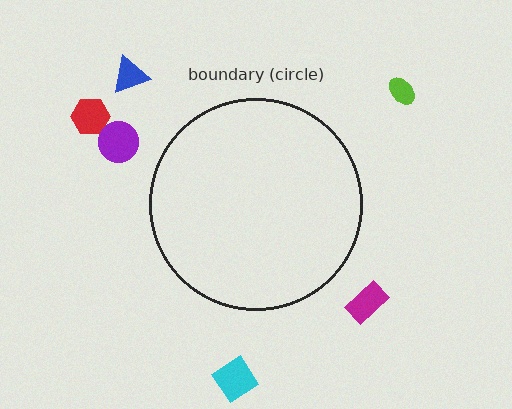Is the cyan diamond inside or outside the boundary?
Outside.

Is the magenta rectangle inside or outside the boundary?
Outside.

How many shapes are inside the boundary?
0 inside, 6 outside.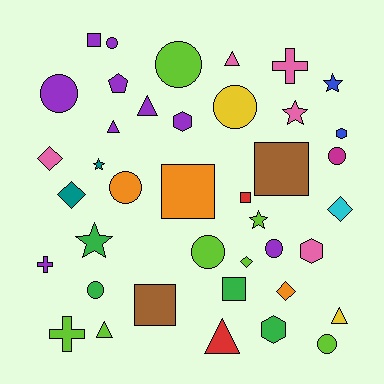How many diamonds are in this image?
There are 5 diamonds.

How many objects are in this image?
There are 40 objects.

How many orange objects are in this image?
There are 3 orange objects.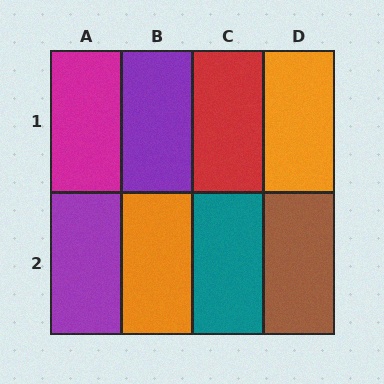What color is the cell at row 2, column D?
Brown.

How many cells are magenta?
1 cell is magenta.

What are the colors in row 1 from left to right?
Magenta, purple, red, orange.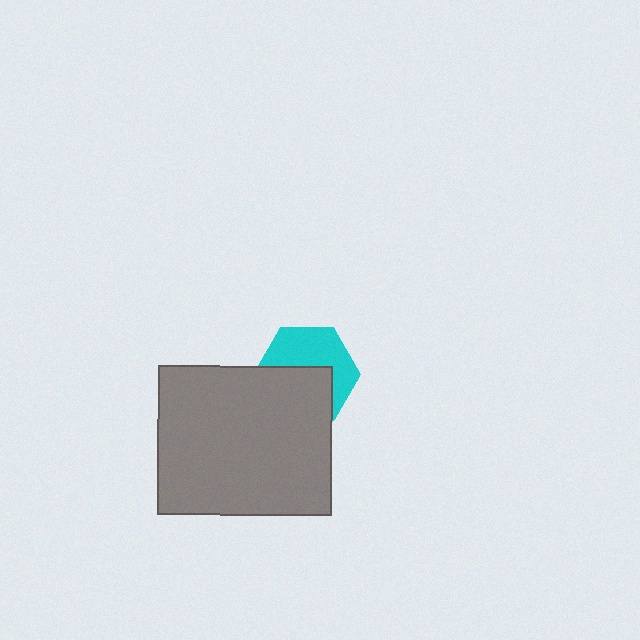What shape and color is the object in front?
The object in front is a gray rectangle.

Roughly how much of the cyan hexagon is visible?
About half of it is visible (roughly 49%).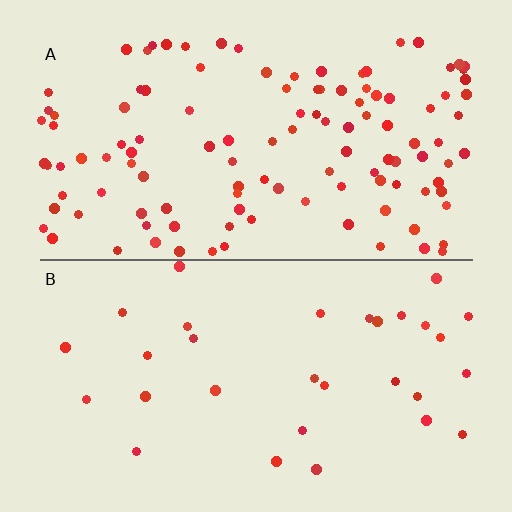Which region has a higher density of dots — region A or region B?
A (the top).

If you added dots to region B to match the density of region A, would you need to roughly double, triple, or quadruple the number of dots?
Approximately quadruple.